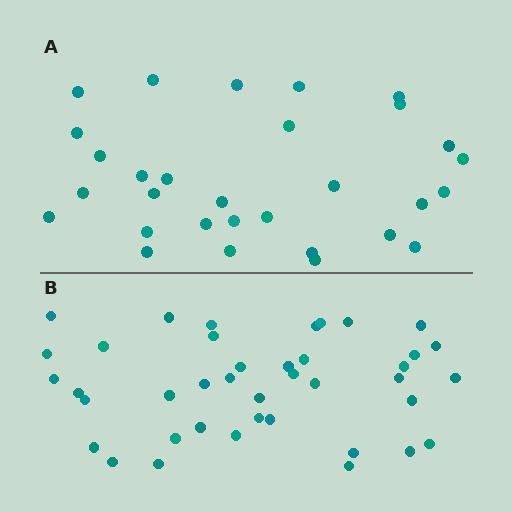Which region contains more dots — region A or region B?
Region B (the bottom region) has more dots.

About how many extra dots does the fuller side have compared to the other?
Region B has roughly 10 or so more dots than region A.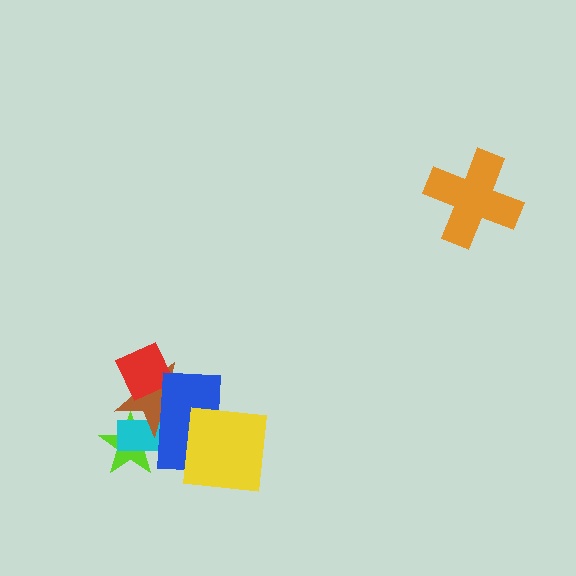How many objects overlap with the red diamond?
2 objects overlap with the red diamond.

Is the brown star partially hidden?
Yes, it is partially covered by another shape.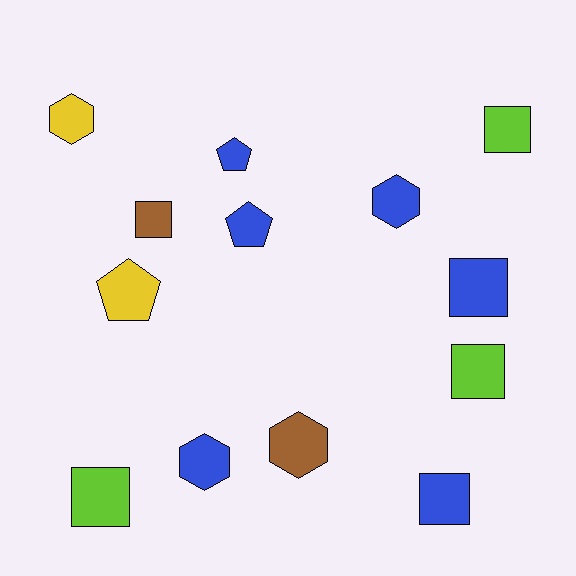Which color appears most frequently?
Blue, with 6 objects.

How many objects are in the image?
There are 13 objects.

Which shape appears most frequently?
Square, with 6 objects.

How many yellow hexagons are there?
There is 1 yellow hexagon.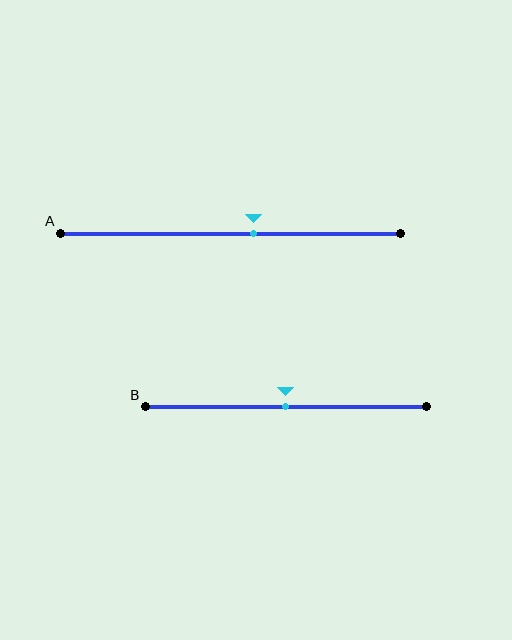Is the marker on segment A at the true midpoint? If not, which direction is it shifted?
No, the marker on segment A is shifted to the right by about 7% of the segment length.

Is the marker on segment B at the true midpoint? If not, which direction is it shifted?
Yes, the marker on segment B is at the true midpoint.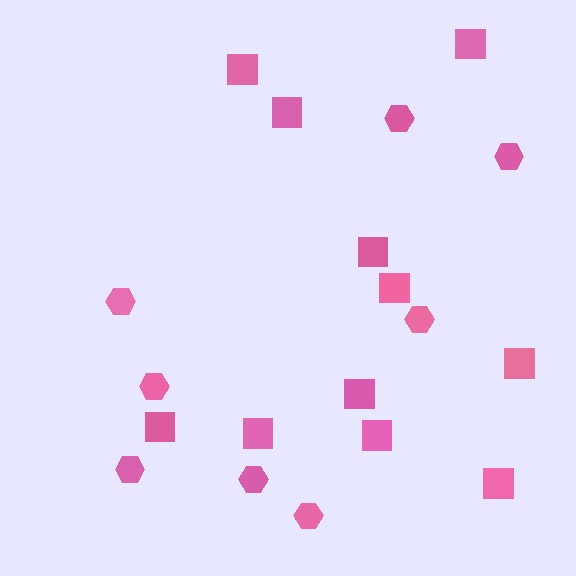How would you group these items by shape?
There are 2 groups: one group of squares (11) and one group of hexagons (8).